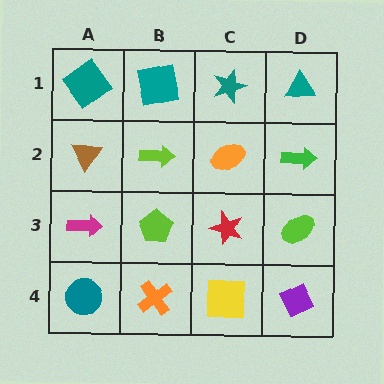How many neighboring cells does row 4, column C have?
3.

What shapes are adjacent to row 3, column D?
A green arrow (row 2, column D), a purple diamond (row 4, column D), a red star (row 3, column C).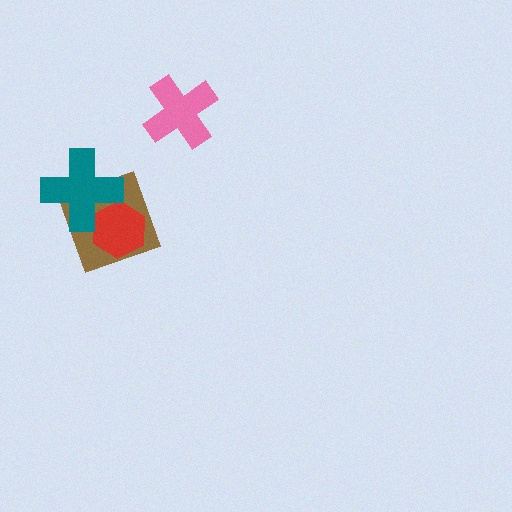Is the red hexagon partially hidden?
Yes, it is partially covered by another shape.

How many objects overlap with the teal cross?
2 objects overlap with the teal cross.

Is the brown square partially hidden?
Yes, it is partially covered by another shape.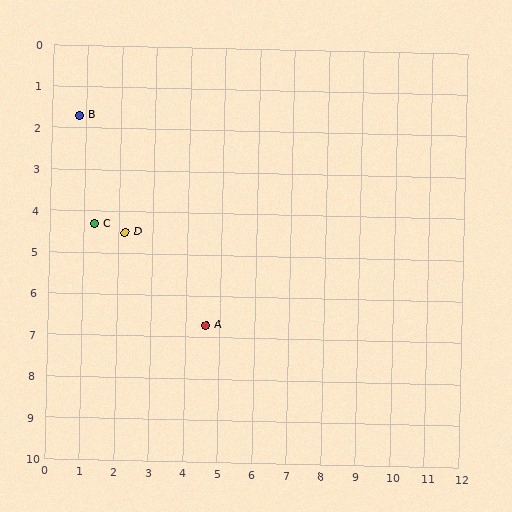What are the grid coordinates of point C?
Point C is at approximately (1.3, 4.3).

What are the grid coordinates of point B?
Point B is at approximately (0.8, 1.7).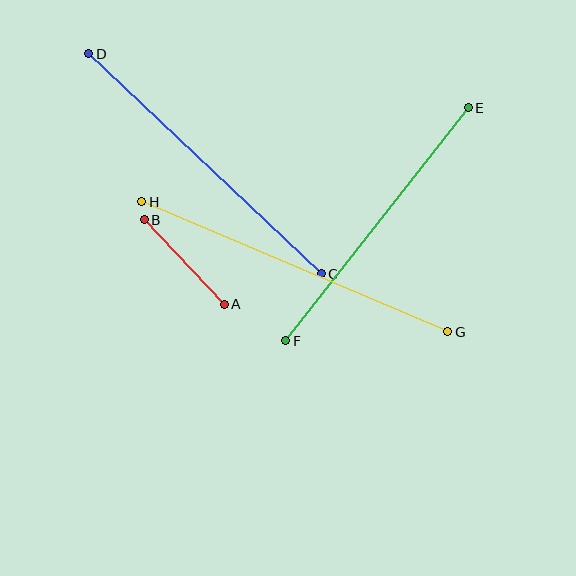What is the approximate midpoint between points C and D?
The midpoint is at approximately (205, 164) pixels.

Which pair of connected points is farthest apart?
Points G and H are farthest apart.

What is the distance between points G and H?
The distance is approximately 333 pixels.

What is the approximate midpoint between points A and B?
The midpoint is at approximately (184, 262) pixels.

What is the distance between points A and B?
The distance is approximately 117 pixels.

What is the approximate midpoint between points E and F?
The midpoint is at approximately (377, 224) pixels.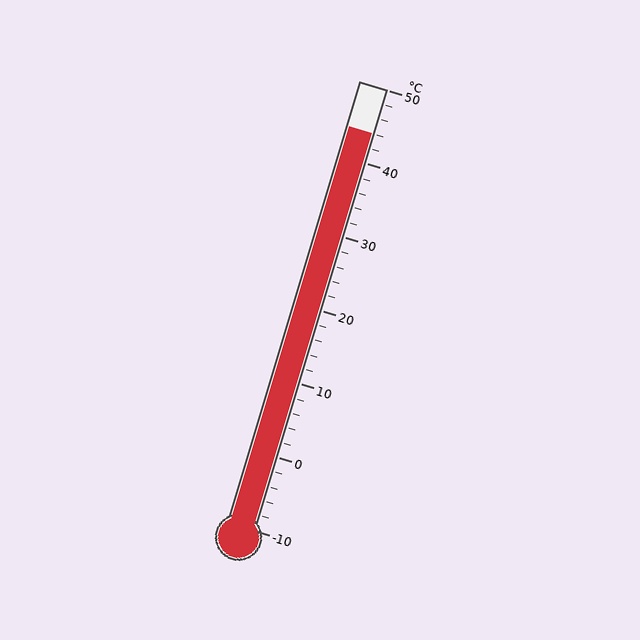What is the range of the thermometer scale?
The thermometer scale ranges from -10°C to 50°C.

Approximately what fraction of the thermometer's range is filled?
The thermometer is filled to approximately 90% of its range.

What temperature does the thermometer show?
The thermometer shows approximately 44°C.